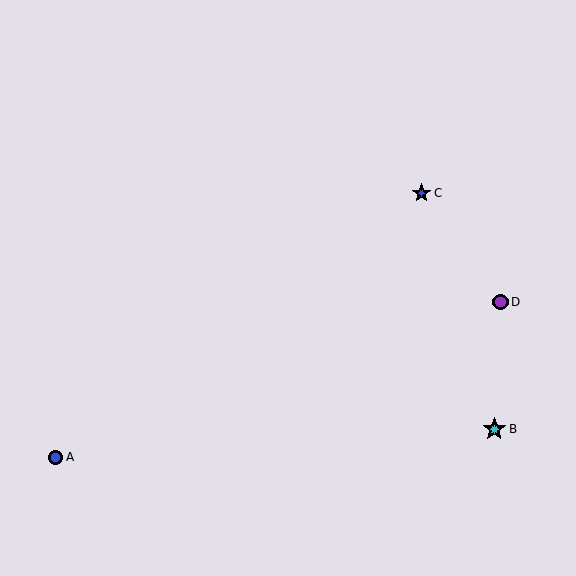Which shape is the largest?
The cyan star (labeled B) is the largest.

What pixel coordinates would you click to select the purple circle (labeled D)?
Click at (500, 302) to select the purple circle D.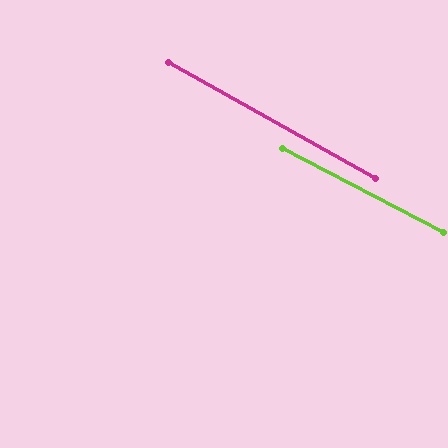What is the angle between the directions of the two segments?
Approximately 2 degrees.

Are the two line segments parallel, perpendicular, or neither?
Parallel — their directions differ by only 1.6°.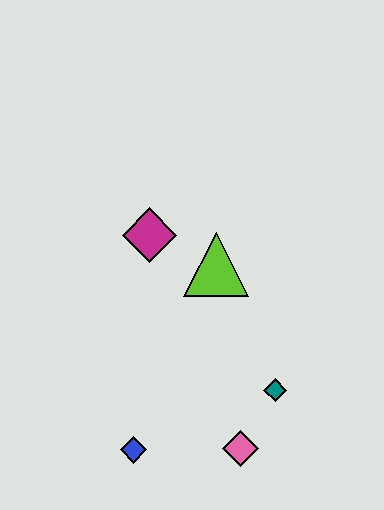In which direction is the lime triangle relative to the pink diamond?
The lime triangle is above the pink diamond.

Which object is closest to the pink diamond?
The teal diamond is closest to the pink diamond.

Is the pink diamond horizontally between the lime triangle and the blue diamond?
No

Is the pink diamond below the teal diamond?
Yes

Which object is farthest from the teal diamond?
The magenta diamond is farthest from the teal diamond.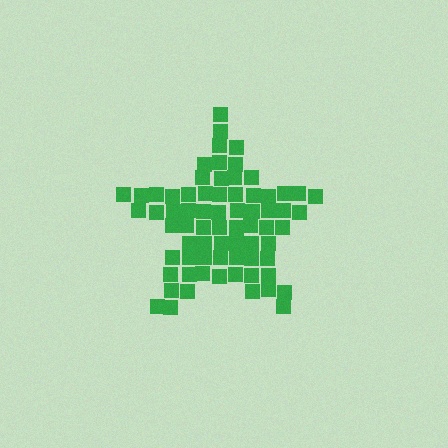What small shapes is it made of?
It is made of small squares.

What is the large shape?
The large shape is a star.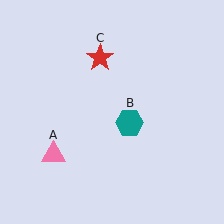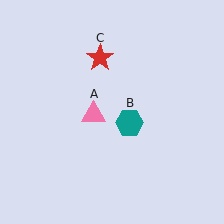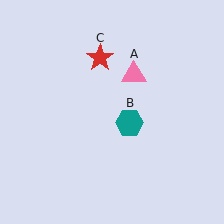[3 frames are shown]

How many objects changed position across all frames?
1 object changed position: pink triangle (object A).